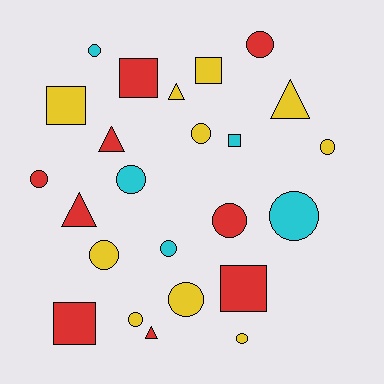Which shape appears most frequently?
Circle, with 13 objects.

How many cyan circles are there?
There are 4 cyan circles.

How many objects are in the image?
There are 24 objects.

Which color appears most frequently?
Yellow, with 10 objects.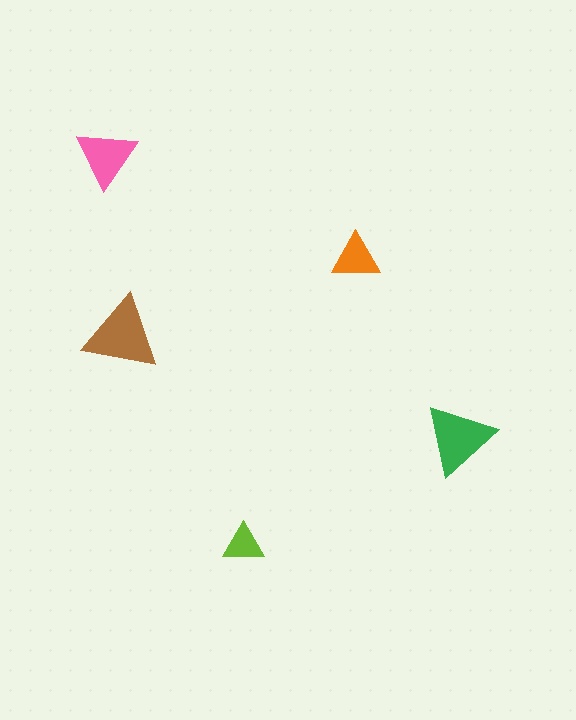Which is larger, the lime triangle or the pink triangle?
The pink one.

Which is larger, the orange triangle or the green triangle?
The green one.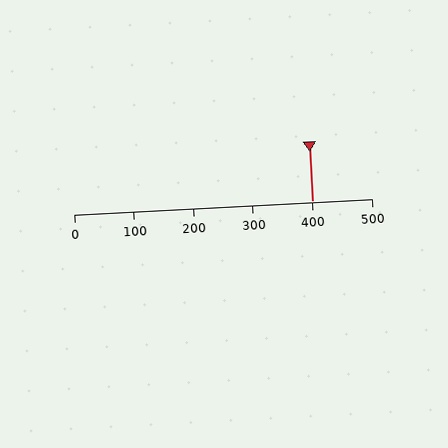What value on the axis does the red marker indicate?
The marker indicates approximately 400.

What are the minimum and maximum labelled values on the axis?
The axis runs from 0 to 500.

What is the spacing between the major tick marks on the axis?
The major ticks are spaced 100 apart.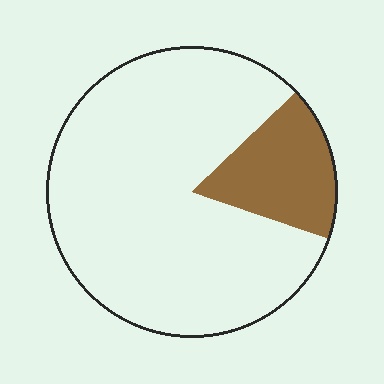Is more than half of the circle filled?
No.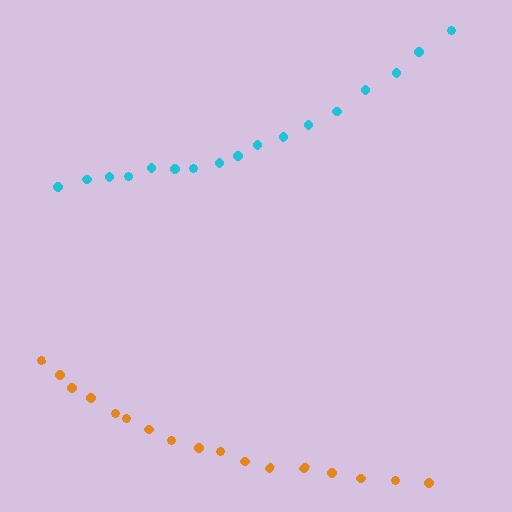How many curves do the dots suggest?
There are 2 distinct paths.